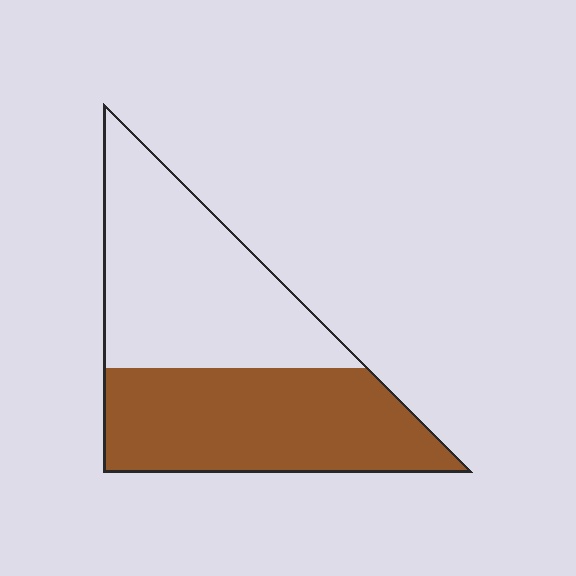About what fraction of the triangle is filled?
About one half (1/2).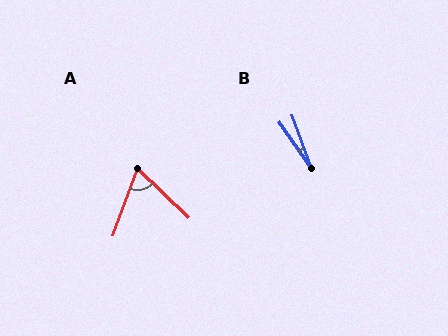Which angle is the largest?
A, at approximately 66 degrees.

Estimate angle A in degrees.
Approximately 66 degrees.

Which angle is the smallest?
B, at approximately 15 degrees.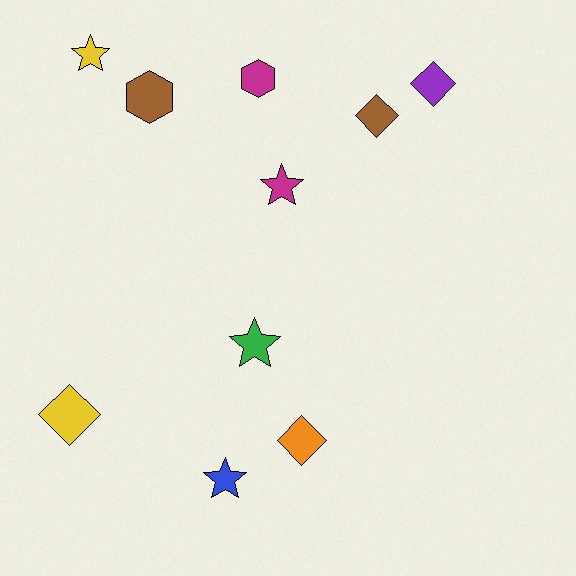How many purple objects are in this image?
There is 1 purple object.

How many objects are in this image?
There are 10 objects.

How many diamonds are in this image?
There are 4 diamonds.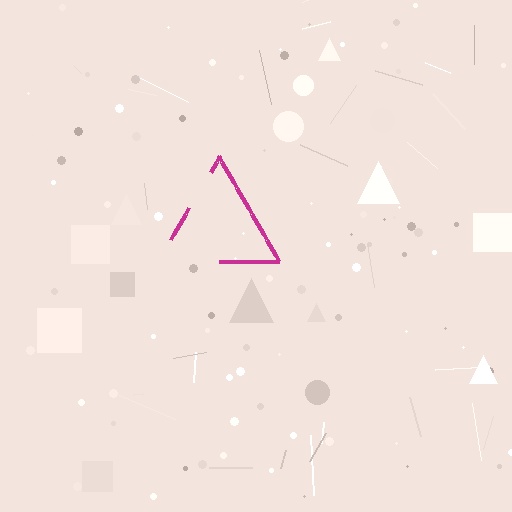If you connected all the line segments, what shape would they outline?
They would outline a triangle.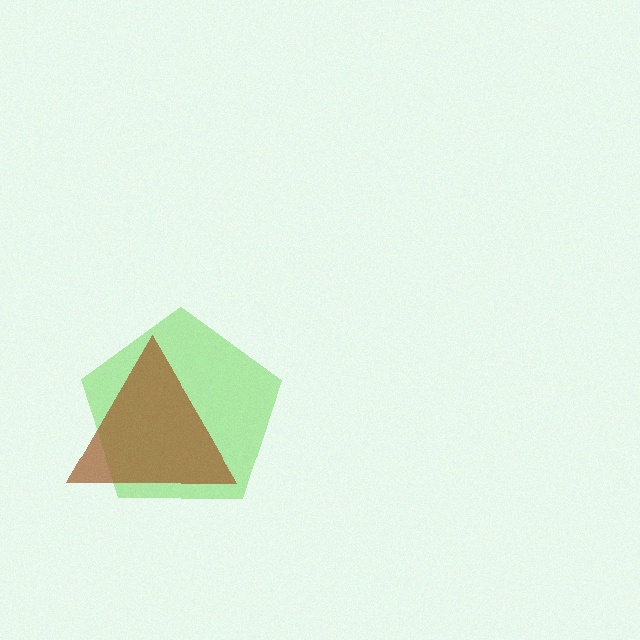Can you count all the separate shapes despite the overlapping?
Yes, there are 2 separate shapes.